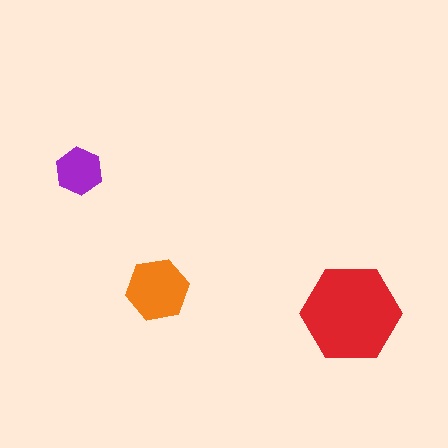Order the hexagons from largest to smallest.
the red one, the orange one, the purple one.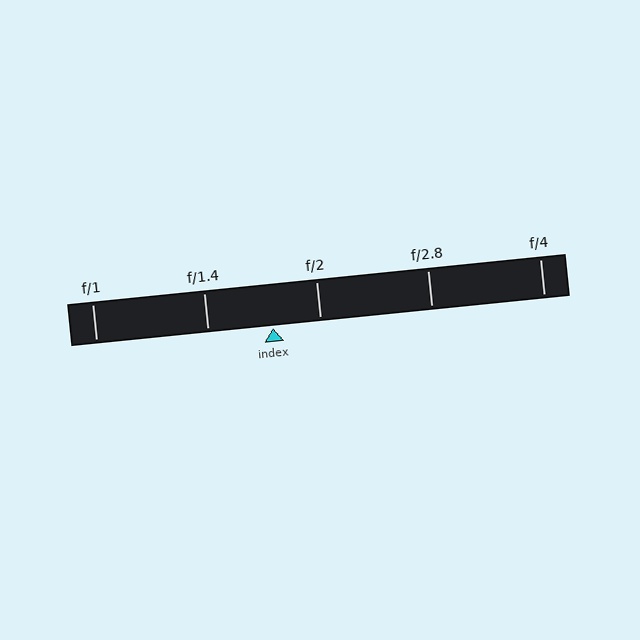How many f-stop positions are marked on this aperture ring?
There are 5 f-stop positions marked.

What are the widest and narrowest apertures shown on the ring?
The widest aperture shown is f/1 and the narrowest is f/4.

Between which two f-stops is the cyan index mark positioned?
The index mark is between f/1.4 and f/2.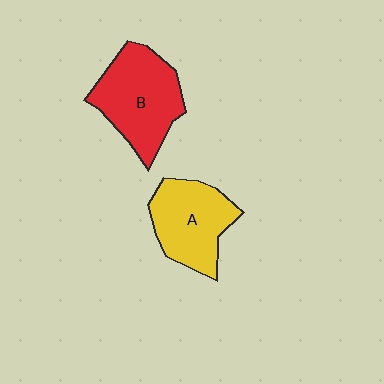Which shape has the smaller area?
Shape A (yellow).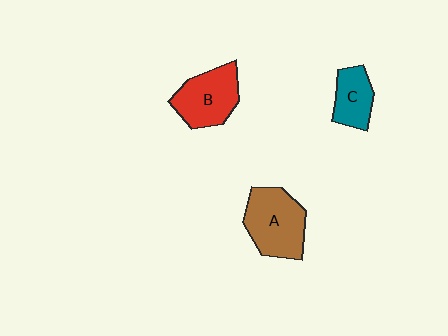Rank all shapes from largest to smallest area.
From largest to smallest: A (brown), B (red), C (teal).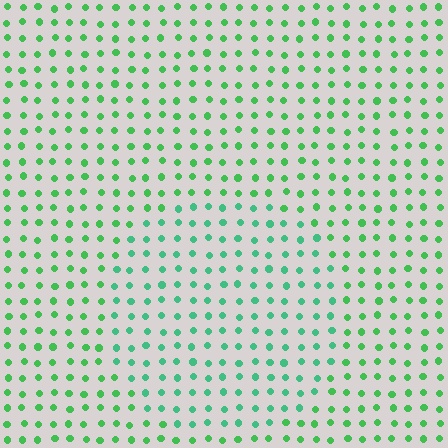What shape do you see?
I see a circle.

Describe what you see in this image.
The image is filled with small green elements in a uniform arrangement. A circle-shaped region is visible where the elements are tinted to a slightly different hue, forming a subtle color boundary.